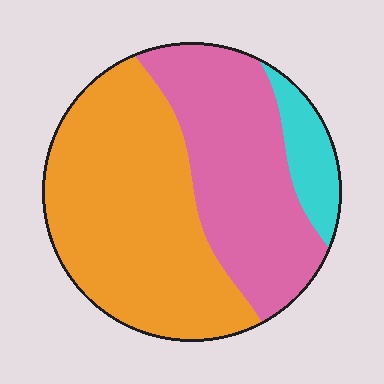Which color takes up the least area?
Cyan, at roughly 10%.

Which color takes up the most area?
Orange, at roughly 50%.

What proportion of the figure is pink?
Pink covers 38% of the figure.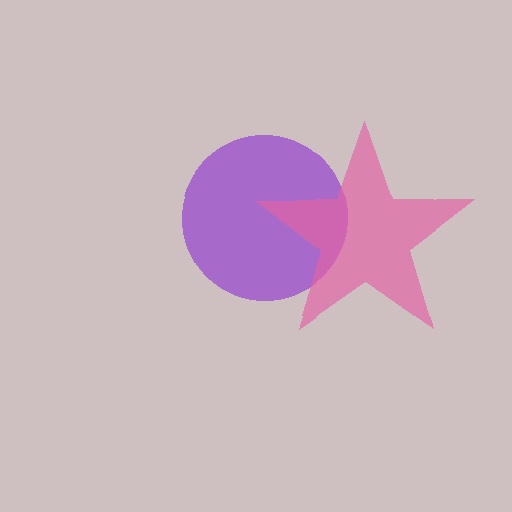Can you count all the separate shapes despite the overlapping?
Yes, there are 2 separate shapes.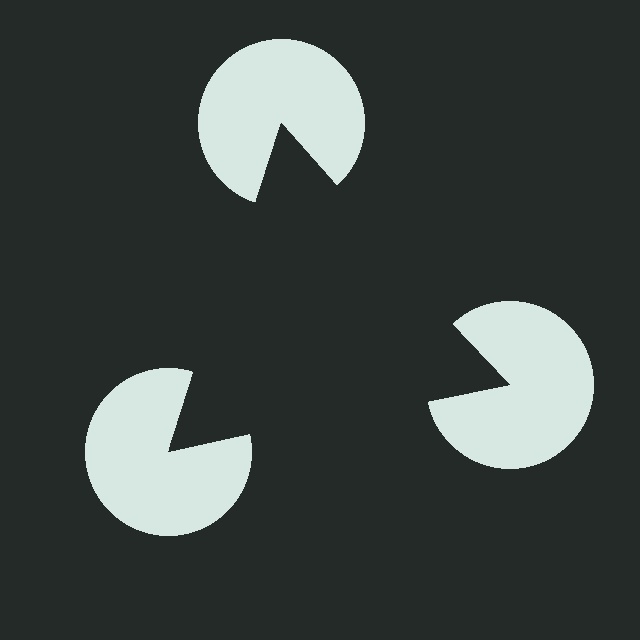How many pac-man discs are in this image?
There are 3 — one at each vertex of the illusory triangle.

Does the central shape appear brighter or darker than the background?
It typically appears slightly darker than the background, even though no actual brightness change is drawn.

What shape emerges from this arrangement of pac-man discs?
An illusory triangle — its edges are inferred from the aligned wedge cuts in the pac-man discs, not physically drawn.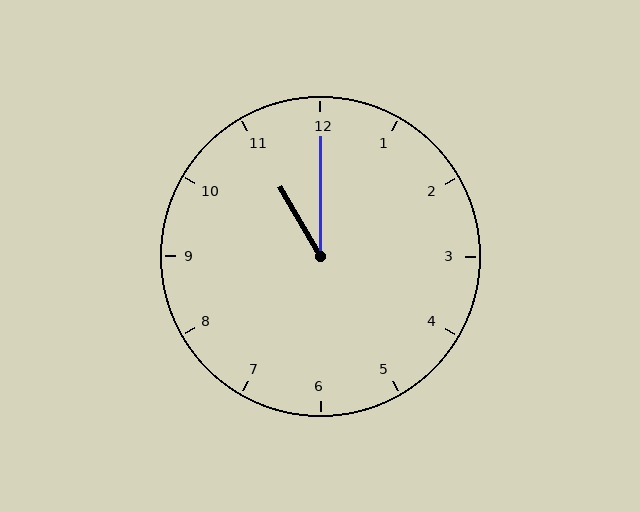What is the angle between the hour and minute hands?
Approximately 30 degrees.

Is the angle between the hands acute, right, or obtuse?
It is acute.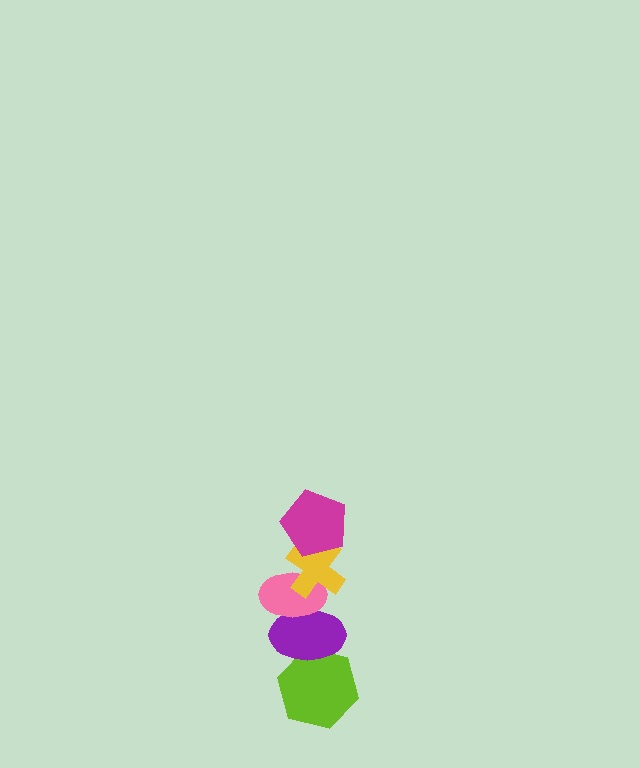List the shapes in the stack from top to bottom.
From top to bottom: the magenta pentagon, the yellow cross, the pink ellipse, the purple ellipse, the lime hexagon.